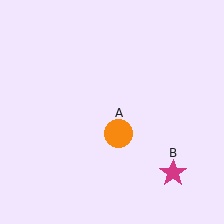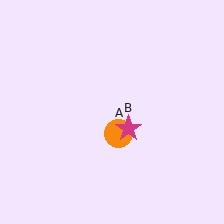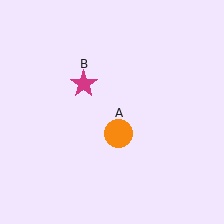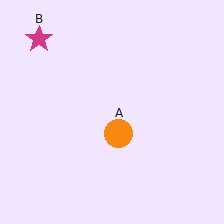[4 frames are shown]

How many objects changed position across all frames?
1 object changed position: magenta star (object B).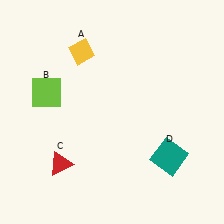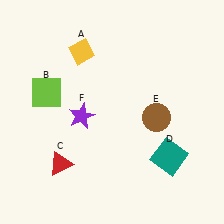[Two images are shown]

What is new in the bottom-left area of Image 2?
A purple star (F) was added in the bottom-left area of Image 2.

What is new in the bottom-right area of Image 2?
A brown circle (E) was added in the bottom-right area of Image 2.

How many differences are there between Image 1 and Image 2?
There are 2 differences between the two images.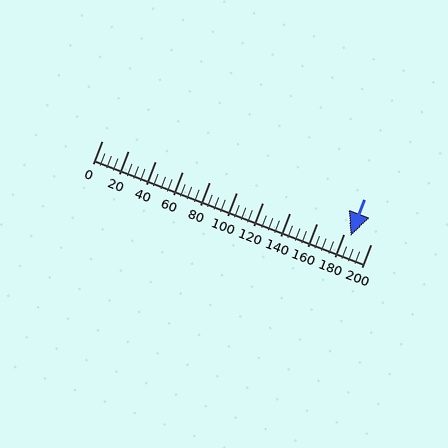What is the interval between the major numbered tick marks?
The major tick marks are spaced 20 units apart.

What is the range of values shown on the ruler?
The ruler shows values from 0 to 200.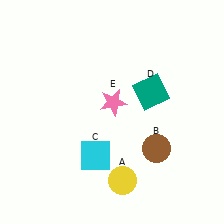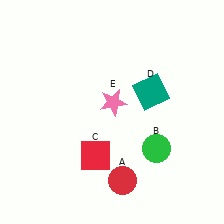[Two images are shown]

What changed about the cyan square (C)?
In Image 1, C is cyan. In Image 2, it changed to red.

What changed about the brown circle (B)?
In Image 1, B is brown. In Image 2, it changed to green.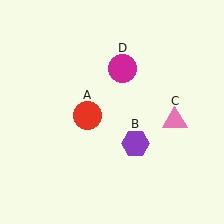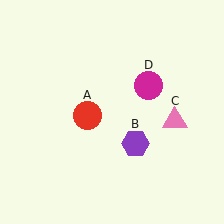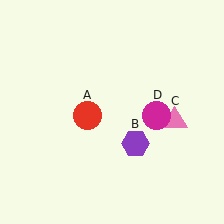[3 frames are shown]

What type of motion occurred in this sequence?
The magenta circle (object D) rotated clockwise around the center of the scene.